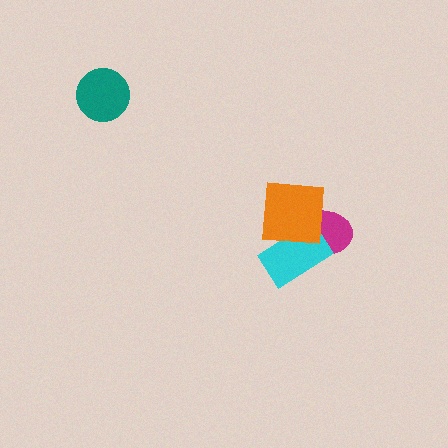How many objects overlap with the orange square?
2 objects overlap with the orange square.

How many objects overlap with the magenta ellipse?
2 objects overlap with the magenta ellipse.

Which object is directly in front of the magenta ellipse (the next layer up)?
The cyan rectangle is directly in front of the magenta ellipse.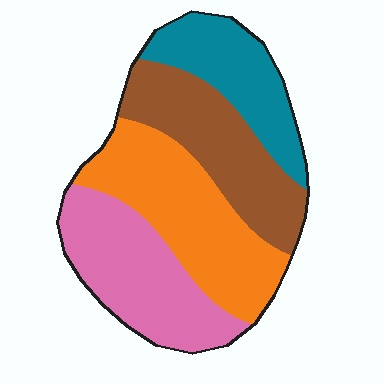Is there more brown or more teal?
Brown.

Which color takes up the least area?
Teal, at roughly 20%.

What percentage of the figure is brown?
Brown takes up about one quarter (1/4) of the figure.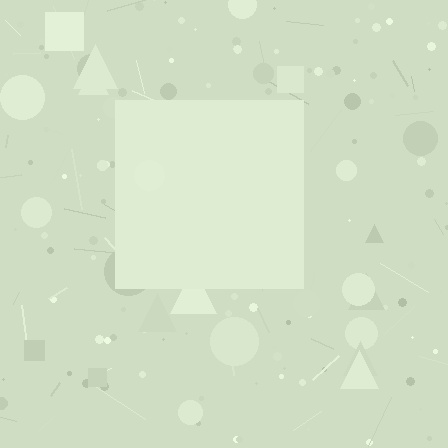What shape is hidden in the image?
A square is hidden in the image.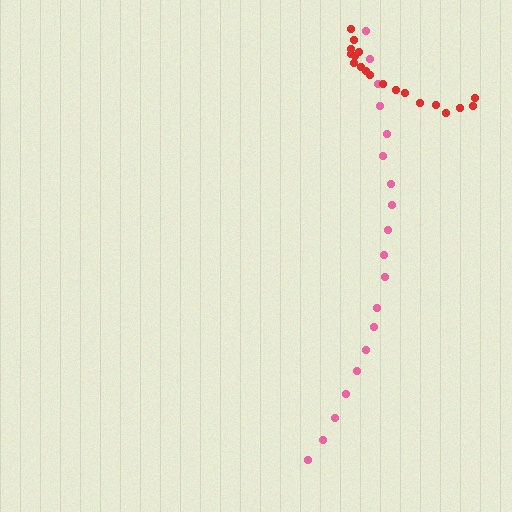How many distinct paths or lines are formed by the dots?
There are 2 distinct paths.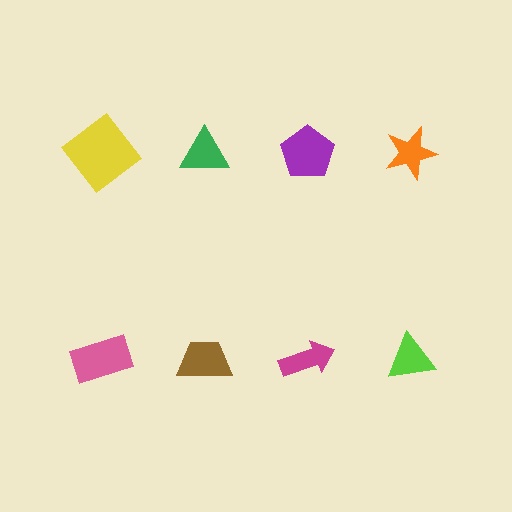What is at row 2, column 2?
A brown trapezoid.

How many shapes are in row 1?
4 shapes.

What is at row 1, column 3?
A purple pentagon.